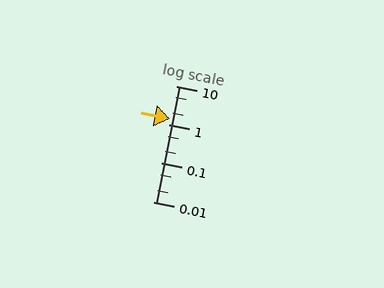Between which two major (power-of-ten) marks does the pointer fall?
The pointer is between 1 and 10.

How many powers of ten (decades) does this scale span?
The scale spans 3 decades, from 0.01 to 10.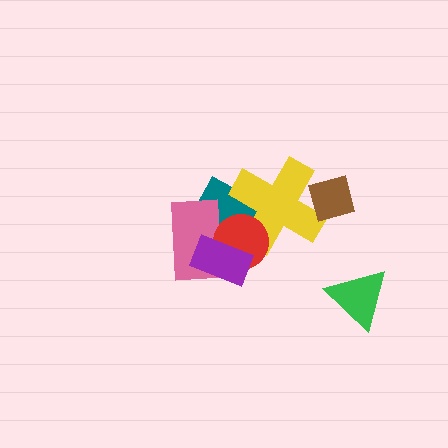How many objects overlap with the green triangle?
0 objects overlap with the green triangle.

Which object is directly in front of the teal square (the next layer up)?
The yellow cross is directly in front of the teal square.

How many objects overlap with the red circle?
4 objects overlap with the red circle.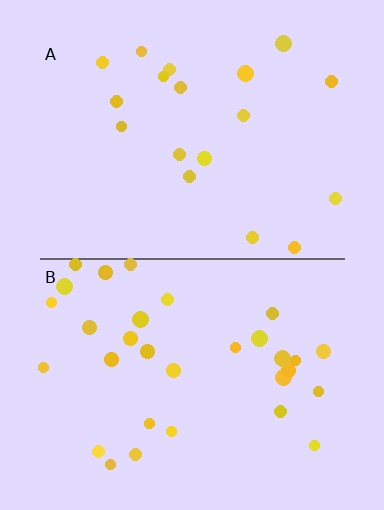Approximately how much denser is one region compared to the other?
Approximately 1.8× — region B over region A.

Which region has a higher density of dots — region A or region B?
B (the bottom).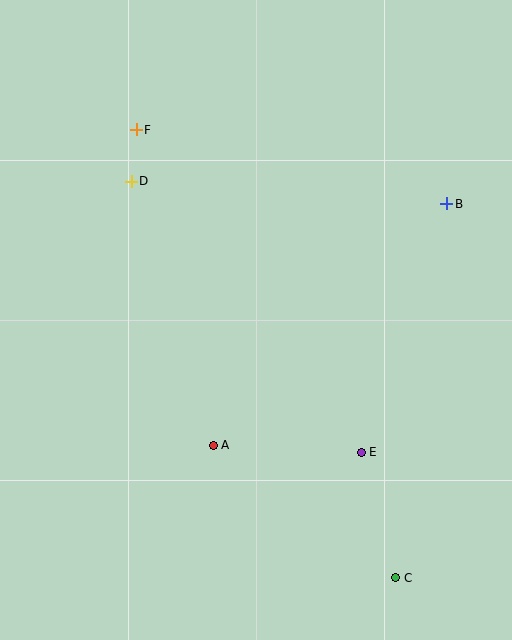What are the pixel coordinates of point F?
Point F is at (136, 130).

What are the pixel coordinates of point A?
Point A is at (213, 445).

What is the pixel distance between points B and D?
The distance between B and D is 316 pixels.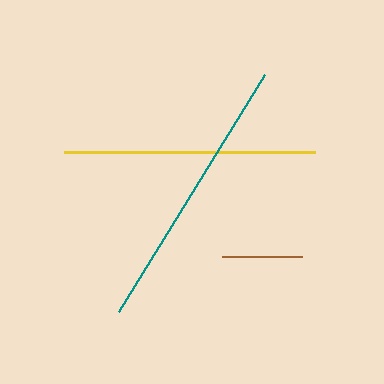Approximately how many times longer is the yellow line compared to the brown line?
The yellow line is approximately 3.1 times the length of the brown line.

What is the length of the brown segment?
The brown segment is approximately 80 pixels long.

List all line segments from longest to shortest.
From longest to shortest: teal, yellow, brown.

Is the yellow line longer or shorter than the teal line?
The teal line is longer than the yellow line.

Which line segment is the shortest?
The brown line is the shortest at approximately 80 pixels.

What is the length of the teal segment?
The teal segment is approximately 278 pixels long.